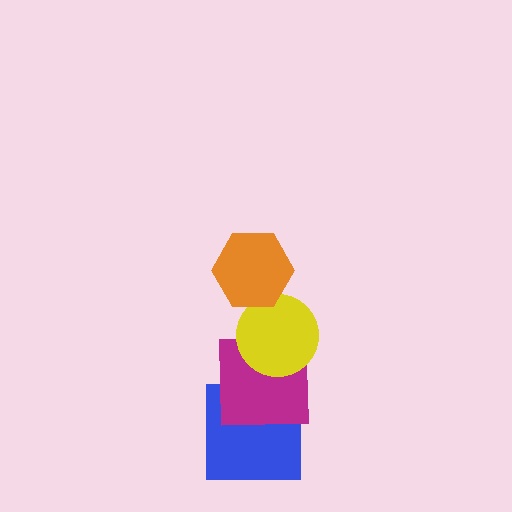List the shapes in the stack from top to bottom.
From top to bottom: the orange hexagon, the yellow circle, the magenta square, the blue square.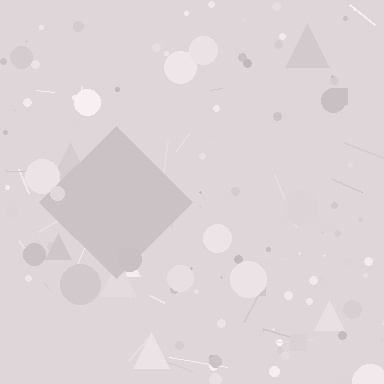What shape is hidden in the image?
A diamond is hidden in the image.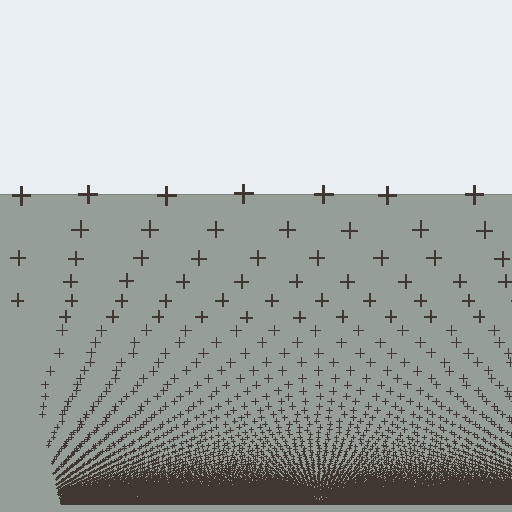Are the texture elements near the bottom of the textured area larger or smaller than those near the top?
Smaller. The gradient is inverted — elements near the bottom are smaller and denser.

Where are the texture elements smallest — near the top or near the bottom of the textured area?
Near the bottom.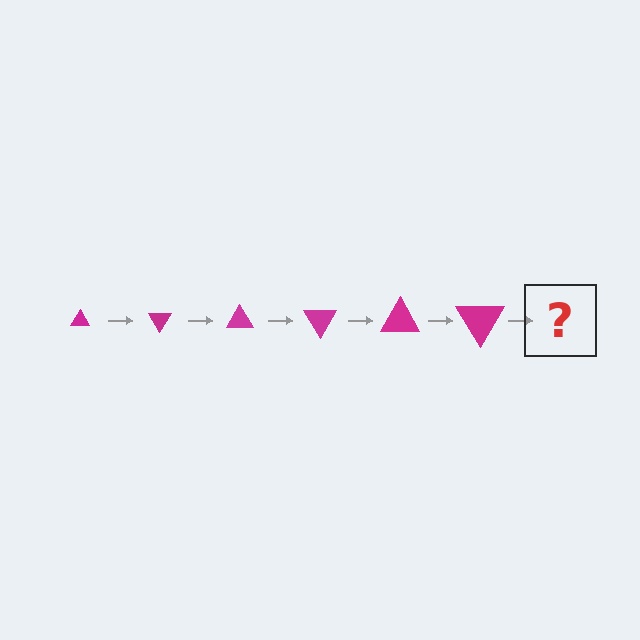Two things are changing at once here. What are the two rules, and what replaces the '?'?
The two rules are that the triangle grows larger each step and it rotates 60 degrees each step. The '?' should be a triangle, larger than the previous one and rotated 360 degrees from the start.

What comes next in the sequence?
The next element should be a triangle, larger than the previous one and rotated 360 degrees from the start.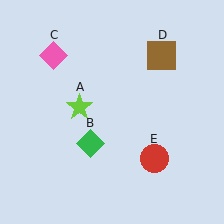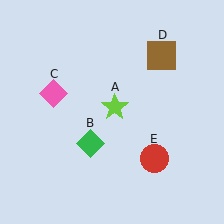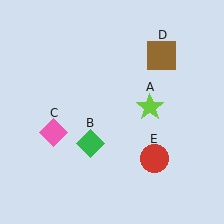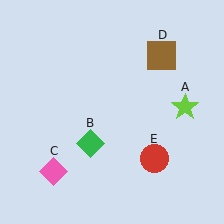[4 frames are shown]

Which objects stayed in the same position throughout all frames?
Green diamond (object B) and brown square (object D) and red circle (object E) remained stationary.